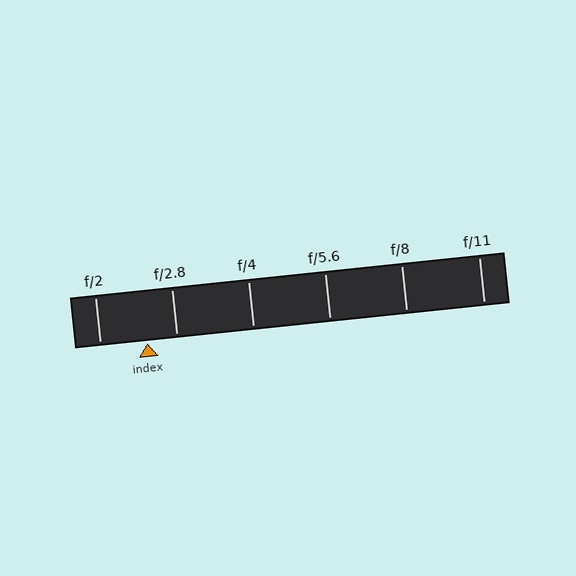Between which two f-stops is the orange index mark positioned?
The index mark is between f/2 and f/2.8.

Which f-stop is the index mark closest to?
The index mark is closest to f/2.8.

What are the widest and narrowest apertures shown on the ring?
The widest aperture shown is f/2 and the narrowest is f/11.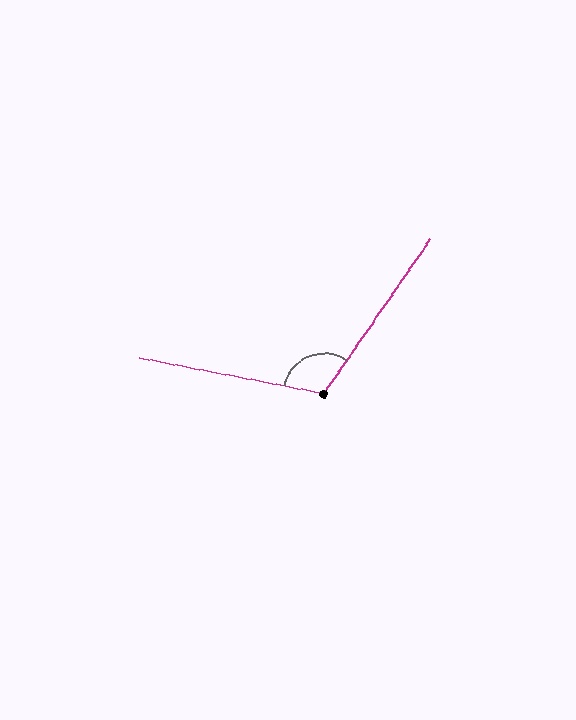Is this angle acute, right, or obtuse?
It is obtuse.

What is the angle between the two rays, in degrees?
Approximately 114 degrees.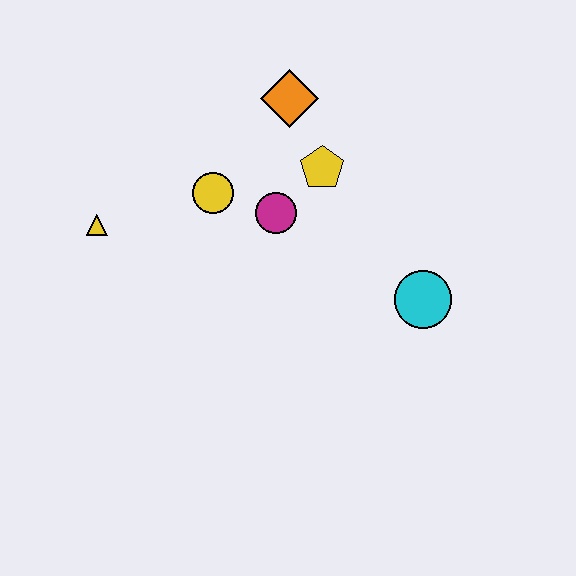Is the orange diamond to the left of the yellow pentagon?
Yes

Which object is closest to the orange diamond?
The yellow pentagon is closest to the orange diamond.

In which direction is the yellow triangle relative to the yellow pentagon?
The yellow triangle is to the left of the yellow pentagon.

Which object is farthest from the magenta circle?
The yellow triangle is farthest from the magenta circle.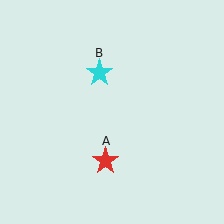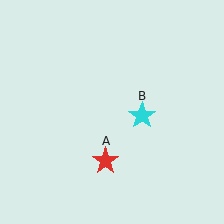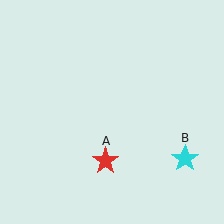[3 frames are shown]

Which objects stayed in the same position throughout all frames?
Red star (object A) remained stationary.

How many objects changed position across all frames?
1 object changed position: cyan star (object B).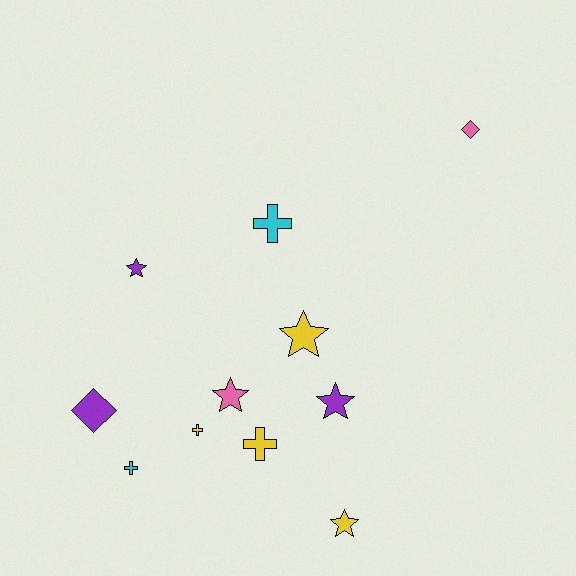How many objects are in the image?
There are 11 objects.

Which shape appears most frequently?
Star, with 5 objects.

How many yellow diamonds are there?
There are no yellow diamonds.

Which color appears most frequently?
Yellow, with 4 objects.